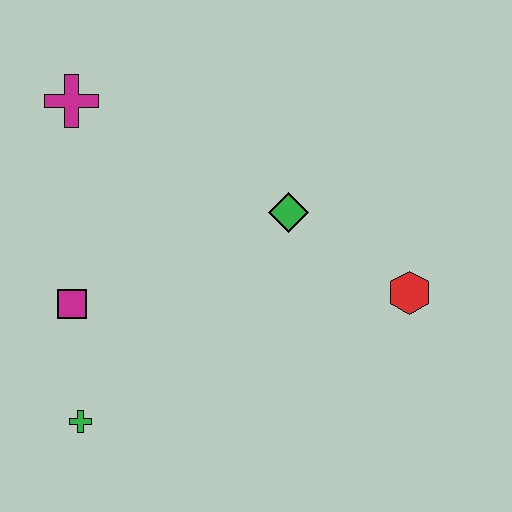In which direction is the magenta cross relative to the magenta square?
The magenta cross is above the magenta square.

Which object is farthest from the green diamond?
The green cross is farthest from the green diamond.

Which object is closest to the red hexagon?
The green diamond is closest to the red hexagon.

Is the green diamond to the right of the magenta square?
Yes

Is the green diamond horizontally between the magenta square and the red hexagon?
Yes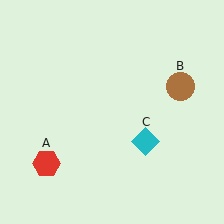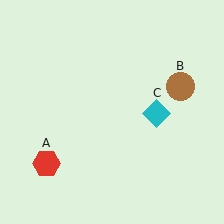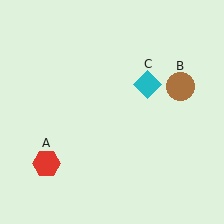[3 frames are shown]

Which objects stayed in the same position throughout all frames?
Red hexagon (object A) and brown circle (object B) remained stationary.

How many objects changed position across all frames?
1 object changed position: cyan diamond (object C).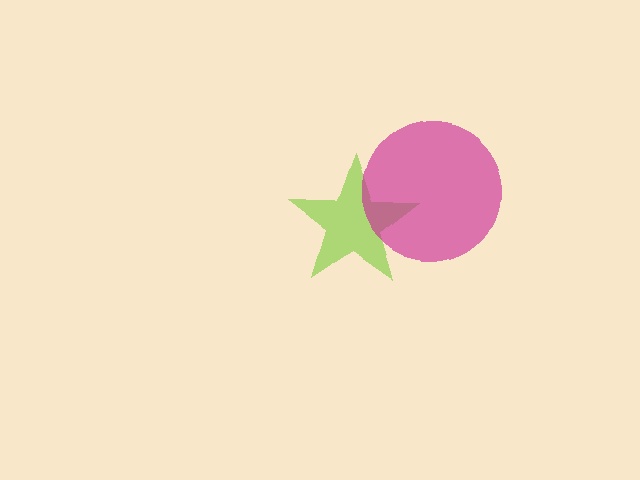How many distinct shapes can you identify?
There are 2 distinct shapes: a lime star, a magenta circle.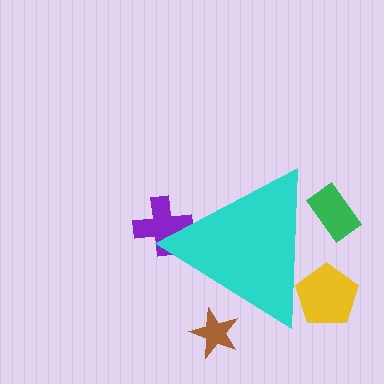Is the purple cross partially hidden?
Yes, the purple cross is partially hidden behind the cyan triangle.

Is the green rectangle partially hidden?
Yes, the green rectangle is partially hidden behind the cyan triangle.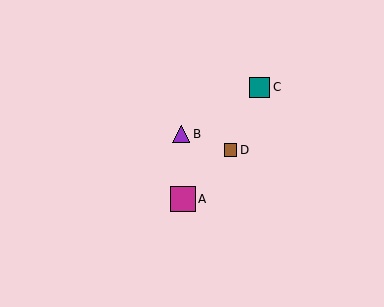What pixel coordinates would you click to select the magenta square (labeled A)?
Click at (183, 199) to select the magenta square A.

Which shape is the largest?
The magenta square (labeled A) is the largest.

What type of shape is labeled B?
Shape B is a purple triangle.